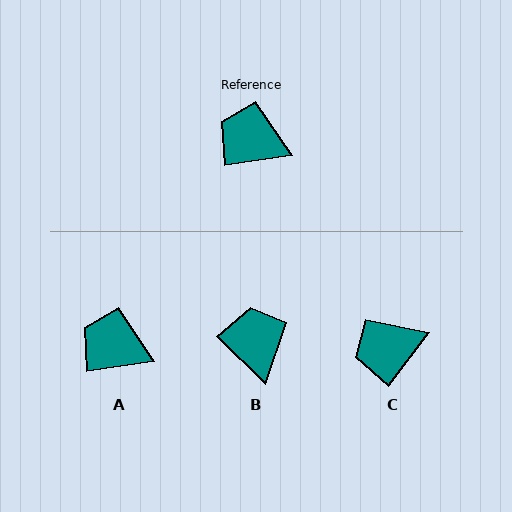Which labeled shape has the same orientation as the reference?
A.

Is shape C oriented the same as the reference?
No, it is off by about 45 degrees.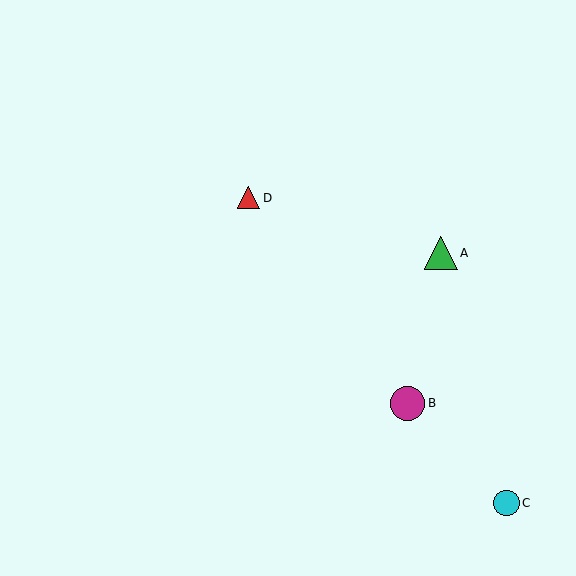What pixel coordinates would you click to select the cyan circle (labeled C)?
Click at (507, 503) to select the cyan circle C.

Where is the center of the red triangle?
The center of the red triangle is at (249, 198).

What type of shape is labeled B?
Shape B is a magenta circle.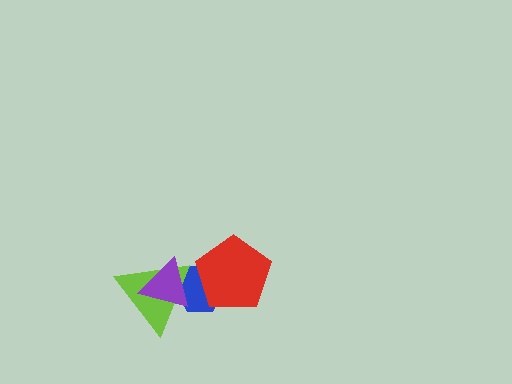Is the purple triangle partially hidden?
No, no other shape covers it.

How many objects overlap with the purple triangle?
2 objects overlap with the purple triangle.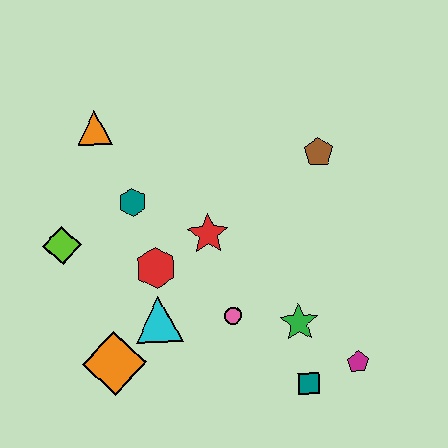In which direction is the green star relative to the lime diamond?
The green star is to the right of the lime diamond.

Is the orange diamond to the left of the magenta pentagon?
Yes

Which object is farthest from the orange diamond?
The brown pentagon is farthest from the orange diamond.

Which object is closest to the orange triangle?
The teal hexagon is closest to the orange triangle.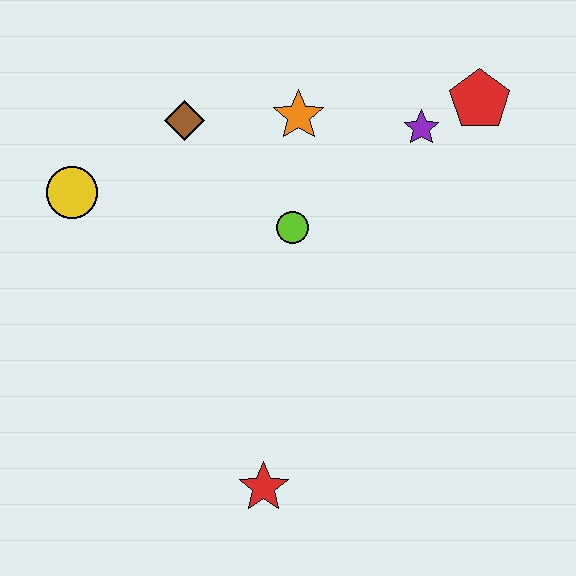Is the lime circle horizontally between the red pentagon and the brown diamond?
Yes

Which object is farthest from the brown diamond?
The red star is farthest from the brown diamond.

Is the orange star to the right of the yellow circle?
Yes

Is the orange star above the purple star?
Yes